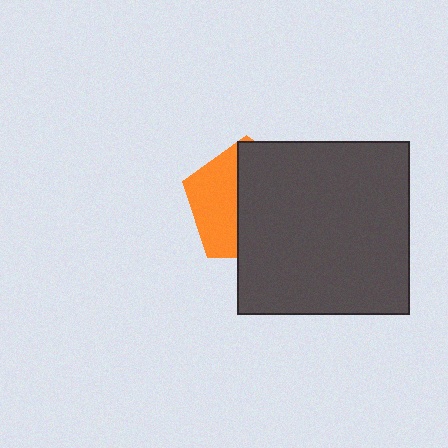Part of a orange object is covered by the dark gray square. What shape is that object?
It is a pentagon.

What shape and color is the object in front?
The object in front is a dark gray square.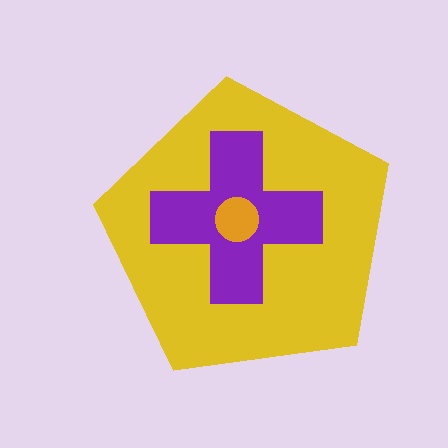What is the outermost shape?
The yellow pentagon.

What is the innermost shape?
The orange circle.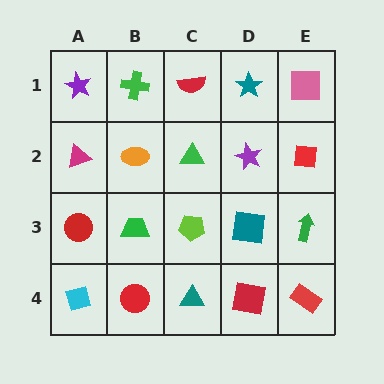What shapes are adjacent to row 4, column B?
A green trapezoid (row 3, column B), a cyan diamond (row 4, column A), a teal triangle (row 4, column C).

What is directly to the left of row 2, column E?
A purple star.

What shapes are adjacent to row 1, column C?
A green triangle (row 2, column C), a green cross (row 1, column B), a teal star (row 1, column D).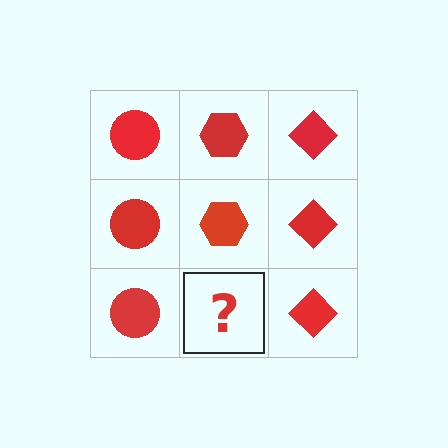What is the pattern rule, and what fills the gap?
The rule is that each column has a consistent shape. The gap should be filled with a red hexagon.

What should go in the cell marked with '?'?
The missing cell should contain a red hexagon.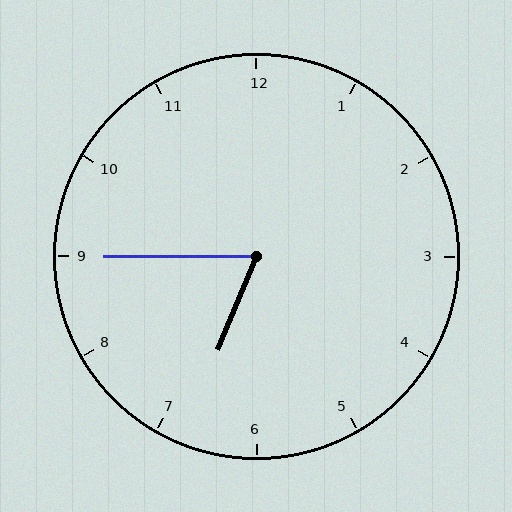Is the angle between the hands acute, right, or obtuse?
It is acute.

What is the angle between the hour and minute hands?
Approximately 68 degrees.